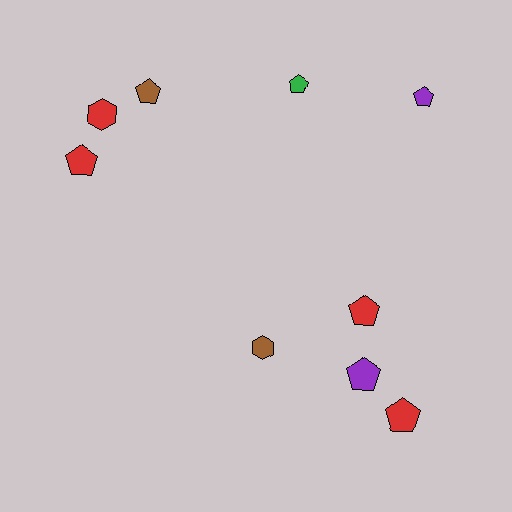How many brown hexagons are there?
There is 1 brown hexagon.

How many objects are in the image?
There are 9 objects.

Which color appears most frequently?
Red, with 4 objects.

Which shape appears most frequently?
Pentagon, with 7 objects.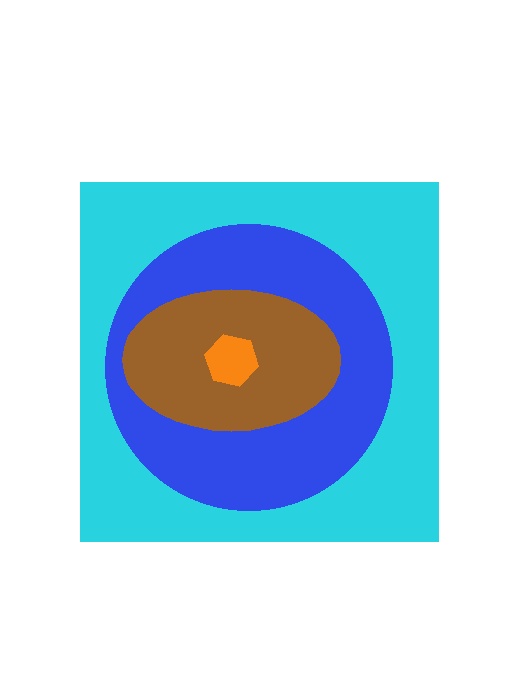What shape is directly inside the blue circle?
The brown ellipse.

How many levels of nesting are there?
4.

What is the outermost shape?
The cyan square.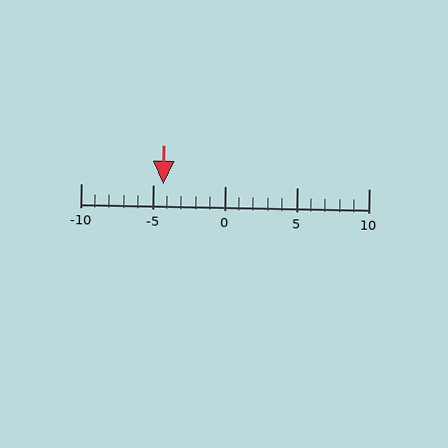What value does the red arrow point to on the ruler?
The red arrow points to approximately -4.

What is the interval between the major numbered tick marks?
The major tick marks are spaced 5 units apart.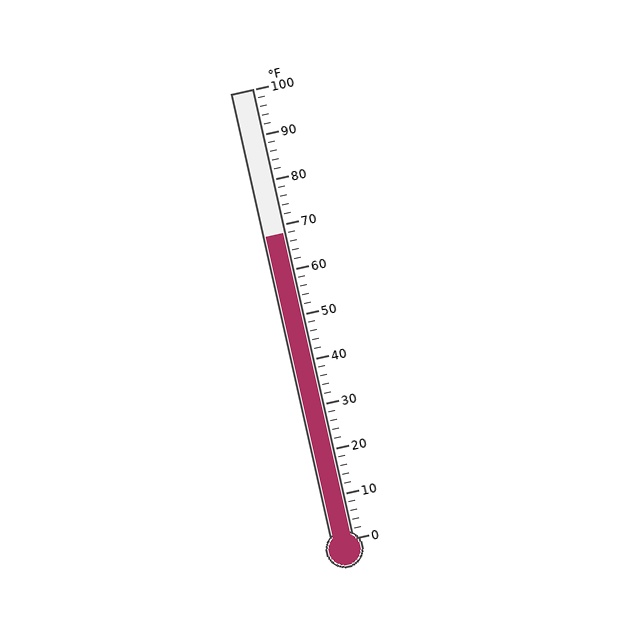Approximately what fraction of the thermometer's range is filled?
The thermometer is filled to approximately 70% of its range.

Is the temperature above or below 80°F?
The temperature is below 80°F.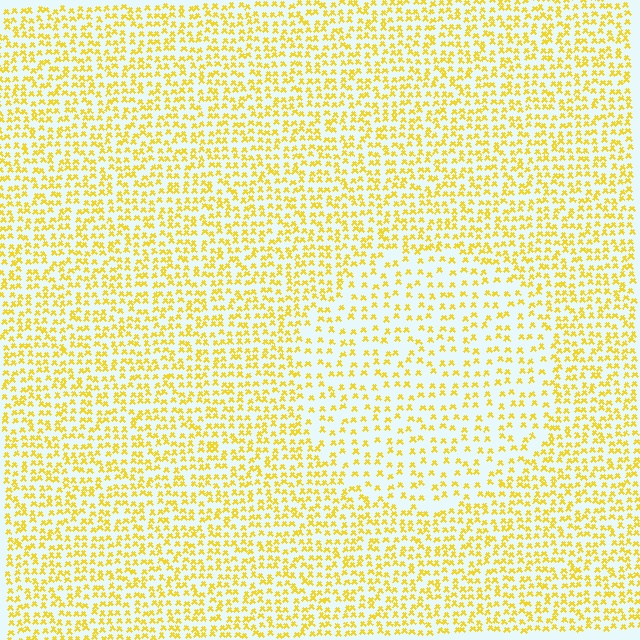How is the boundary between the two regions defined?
The boundary is defined by a change in element density (approximately 1.8x ratio). All elements are the same color, size, and shape.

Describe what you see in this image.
The image contains small yellow elements arranged at two different densities. A circle-shaped region is visible where the elements are less densely packed than the surrounding area.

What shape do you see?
I see a circle.